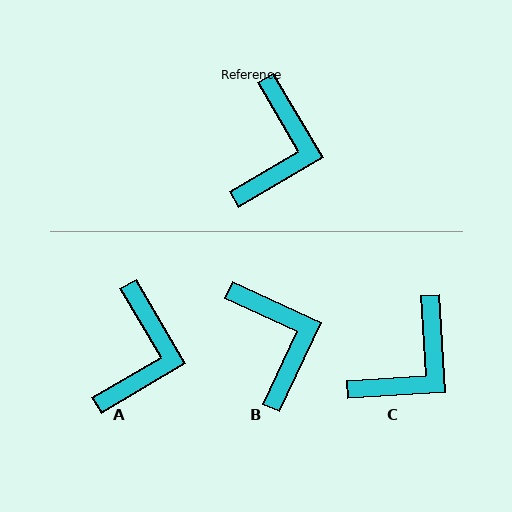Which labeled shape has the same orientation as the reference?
A.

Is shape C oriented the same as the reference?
No, it is off by about 27 degrees.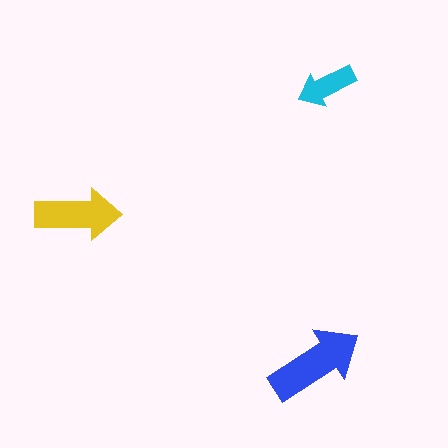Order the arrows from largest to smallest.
the blue one, the yellow one, the cyan one.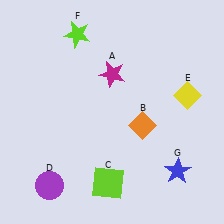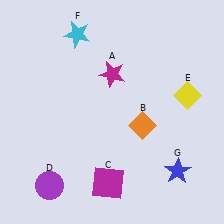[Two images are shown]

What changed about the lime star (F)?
In Image 1, F is lime. In Image 2, it changed to cyan.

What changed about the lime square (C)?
In Image 1, C is lime. In Image 2, it changed to magenta.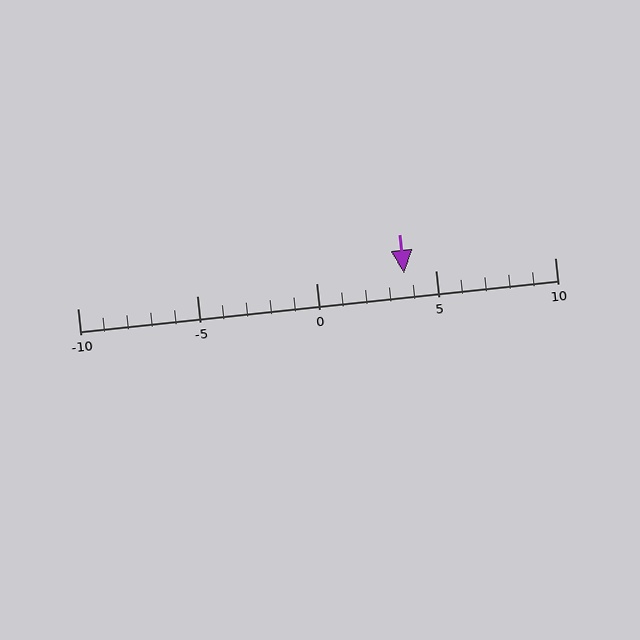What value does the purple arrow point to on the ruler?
The purple arrow points to approximately 4.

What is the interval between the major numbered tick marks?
The major tick marks are spaced 5 units apart.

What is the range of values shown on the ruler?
The ruler shows values from -10 to 10.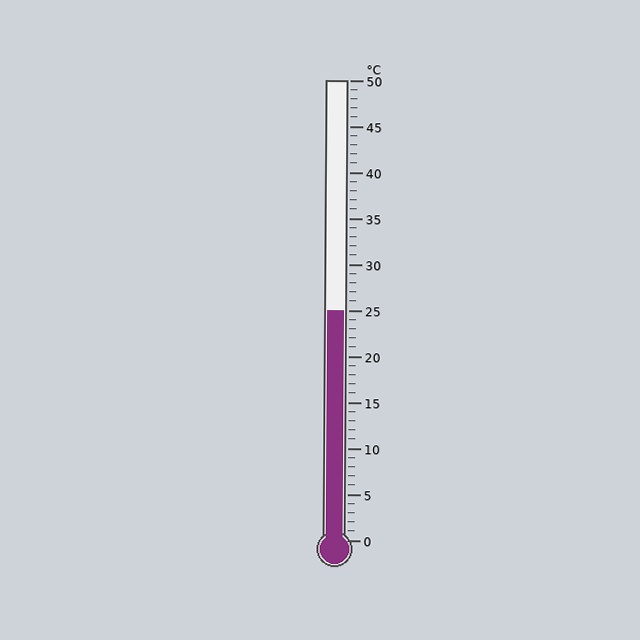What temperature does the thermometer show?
The thermometer shows approximately 25°C.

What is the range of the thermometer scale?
The thermometer scale ranges from 0°C to 50°C.